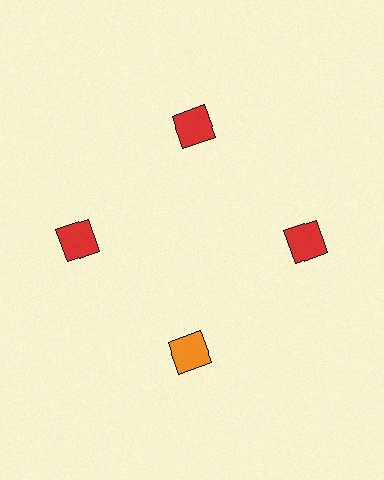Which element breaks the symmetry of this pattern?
The orange diamond at roughly the 6 o'clock position breaks the symmetry. All other shapes are red diamonds.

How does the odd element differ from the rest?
It has a different color: orange instead of red.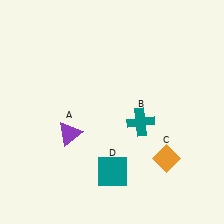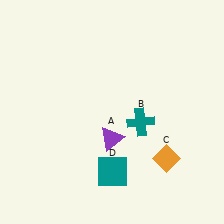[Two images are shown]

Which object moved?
The purple triangle (A) moved right.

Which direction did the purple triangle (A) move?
The purple triangle (A) moved right.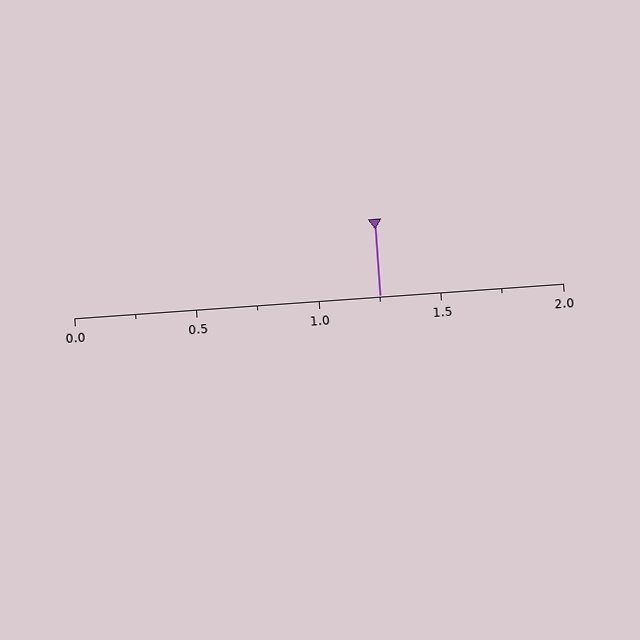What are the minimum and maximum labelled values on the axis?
The axis runs from 0.0 to 2.0.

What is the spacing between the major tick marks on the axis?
The major ticks are spaced 0.5 apart.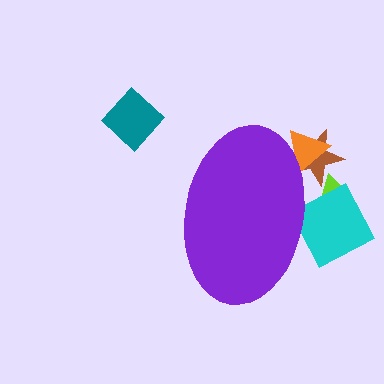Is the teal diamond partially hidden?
No, the teal diamond is fully visible.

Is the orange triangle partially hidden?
Yes, the orange triangle is partially hidden behind the purple ellipse.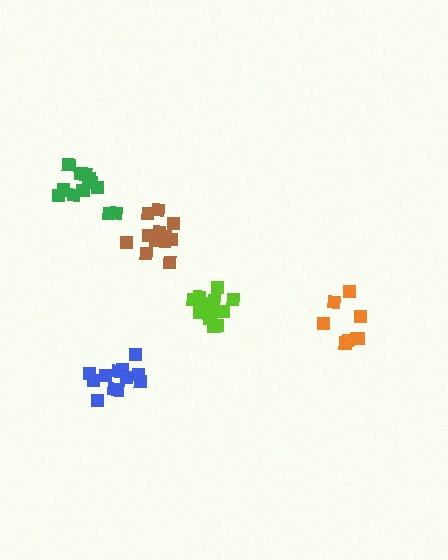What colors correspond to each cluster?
The clusters are colored: blue, green, brown, orange, lime.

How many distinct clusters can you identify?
There are 5 distinct clusters.